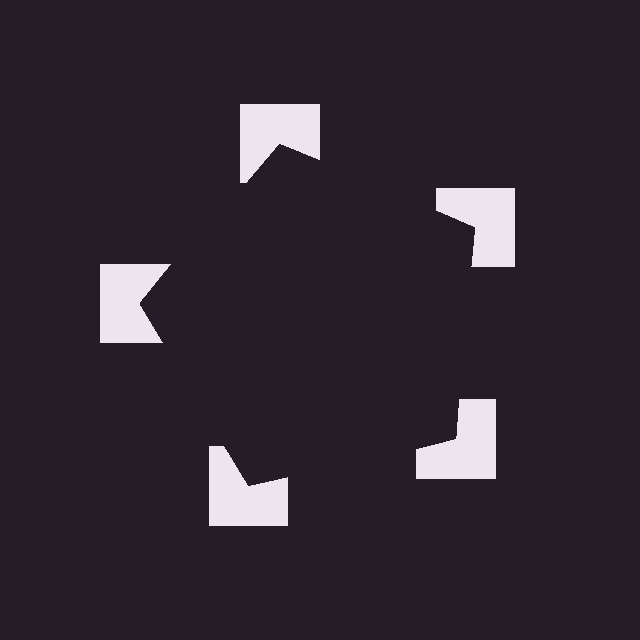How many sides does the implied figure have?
5 sides.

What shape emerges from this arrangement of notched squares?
An illusory pentagon — its edges are inferred from the aligned wedge cuts in the notched squares, not physically drawn.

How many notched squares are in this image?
There are 5 — one at each vertex of the illusory pentagon.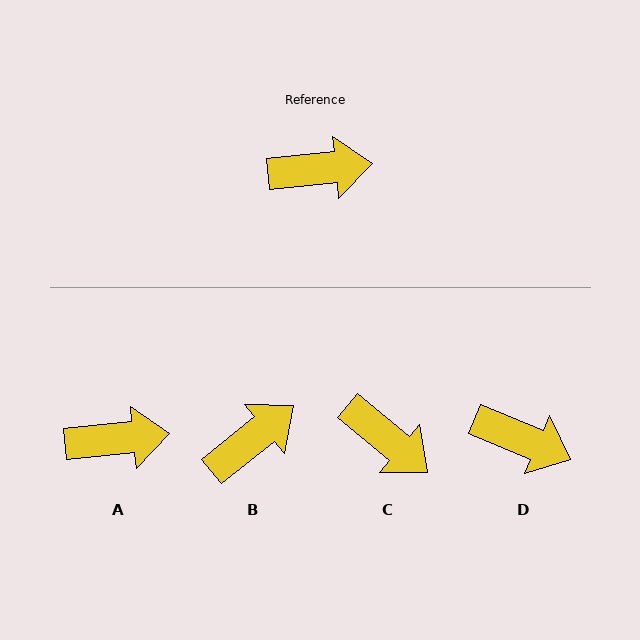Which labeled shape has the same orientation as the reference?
A.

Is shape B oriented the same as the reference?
No, it is off by about 34 degrees.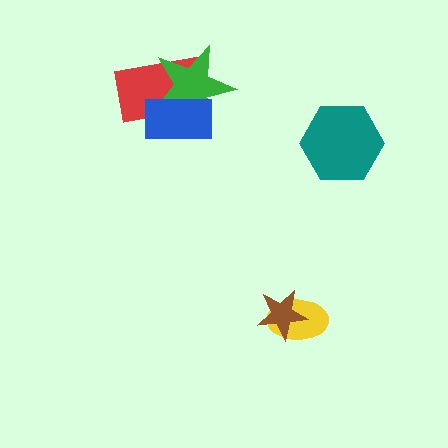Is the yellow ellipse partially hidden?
Yes, it is partially covered by another shape.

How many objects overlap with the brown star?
1 object overlaps with the brown star.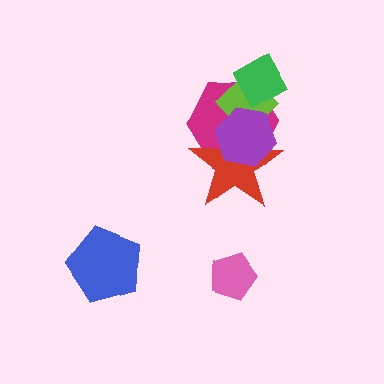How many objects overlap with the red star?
3 objects overlap with the red star.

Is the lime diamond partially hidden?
Yes, it is partially covered by another shape.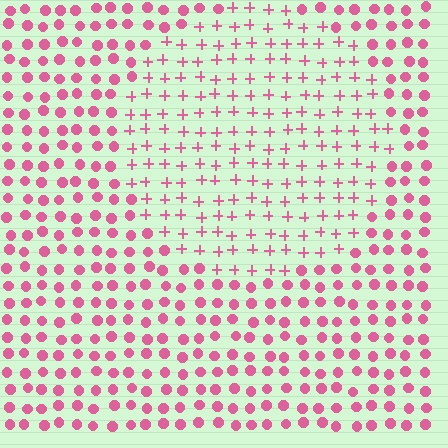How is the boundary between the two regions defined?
The boundary is defined by a change in element shape: plus signs inside vs. circles outside. All elements share the same color and spacing.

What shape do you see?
I see a circle.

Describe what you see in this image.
The image is filled with small pink elements arranged in a uniform grid. A circle-shaped region contains plus signs, while the surrounding area contains circles. The boundary is defined purely by the change in element shape.